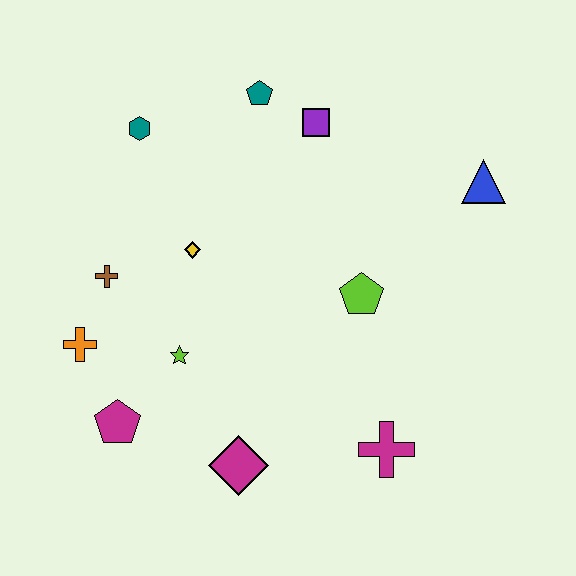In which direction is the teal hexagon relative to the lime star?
The teal hexagon is above the lime star.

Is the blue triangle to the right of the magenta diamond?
Yes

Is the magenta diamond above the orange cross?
No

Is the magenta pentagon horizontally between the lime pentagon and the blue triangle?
No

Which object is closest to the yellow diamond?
The brown cross is closest to the yellow diamond.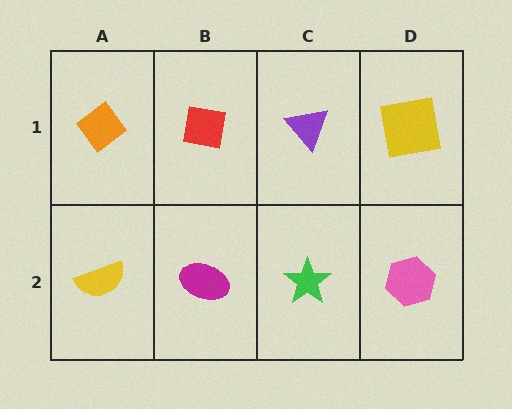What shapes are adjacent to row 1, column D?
A pink hexagon (row 2, column D), a purple triangle (row 1, column C).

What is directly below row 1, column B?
A magenta ellipse.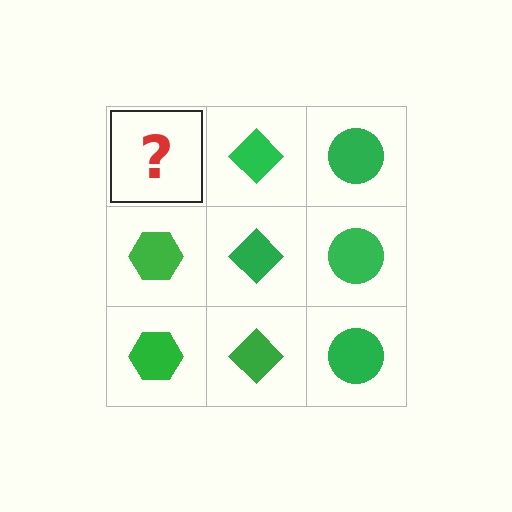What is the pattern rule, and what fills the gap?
The rule is that each column has a consistent shape. The gap should be filled with a green hexagon.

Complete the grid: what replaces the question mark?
The question mark should be replaced with a green hexagon.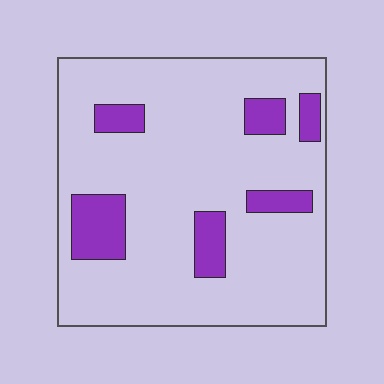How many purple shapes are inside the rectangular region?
6.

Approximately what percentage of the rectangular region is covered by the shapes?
Approximately 15%.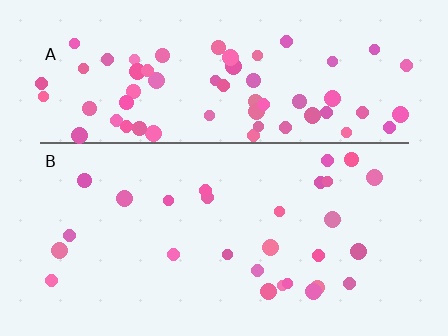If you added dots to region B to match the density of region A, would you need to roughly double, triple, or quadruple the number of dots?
Approximately triple.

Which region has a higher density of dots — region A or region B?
A (the top).